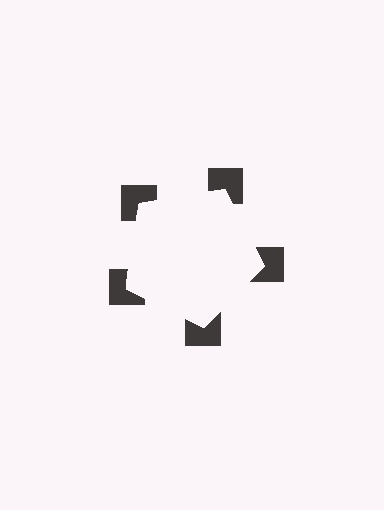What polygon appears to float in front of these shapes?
An illusory pentagon — its edges are inferred from the aligned wedge cuts in the notched squares, not physically drawn.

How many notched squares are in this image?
There are 5 — one at each vertex of the illusory pentagon.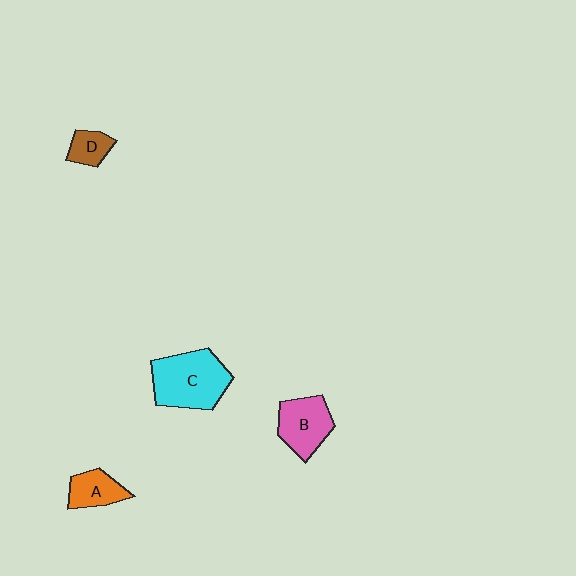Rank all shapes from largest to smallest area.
From largest to smallest: C (cyan), B (pink), A (orange), D (brown).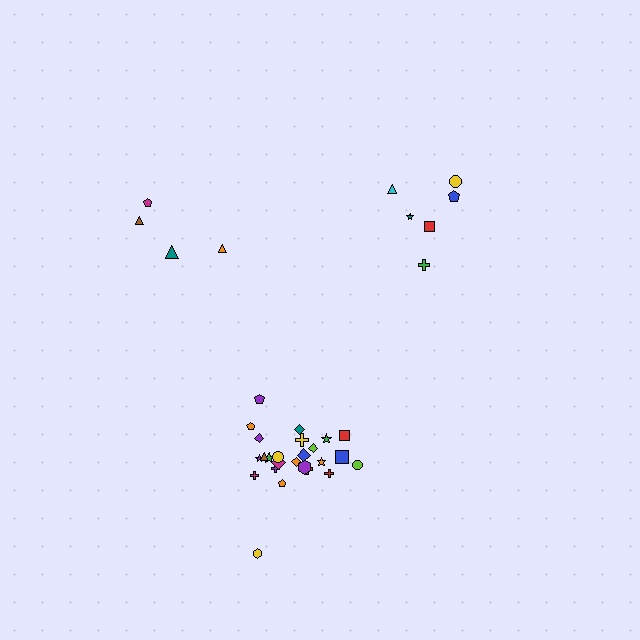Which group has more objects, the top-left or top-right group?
The top-right group.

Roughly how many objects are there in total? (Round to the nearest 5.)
Roughly 35 objects in total.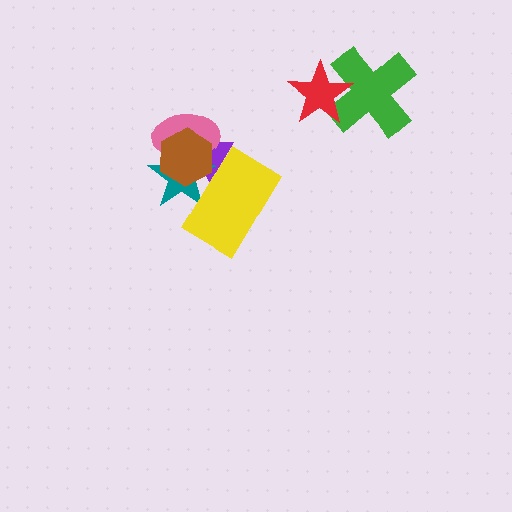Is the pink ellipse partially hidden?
Yes, it is partially covered by another shape.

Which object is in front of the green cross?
The red star is in front of the green cross.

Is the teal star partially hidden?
Yes, it is partially covered by another shape.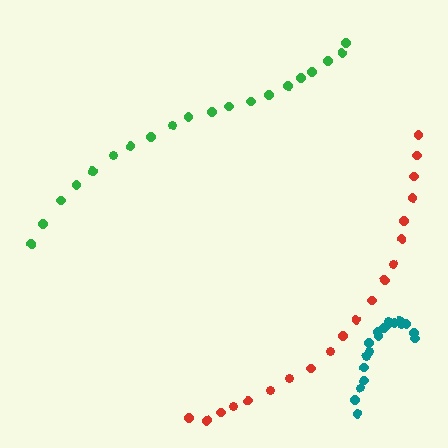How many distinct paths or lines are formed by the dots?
There are 3 distinct paths.